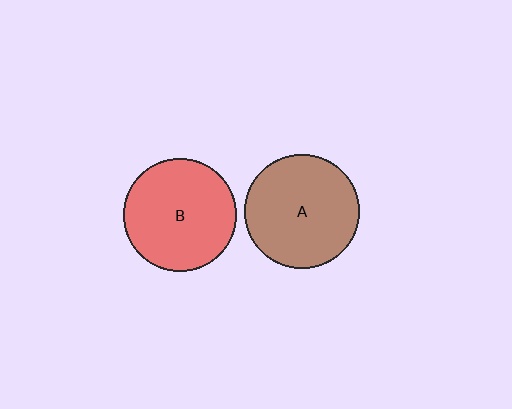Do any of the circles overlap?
No, none of the circles overlap.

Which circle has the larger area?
Circle A (brown).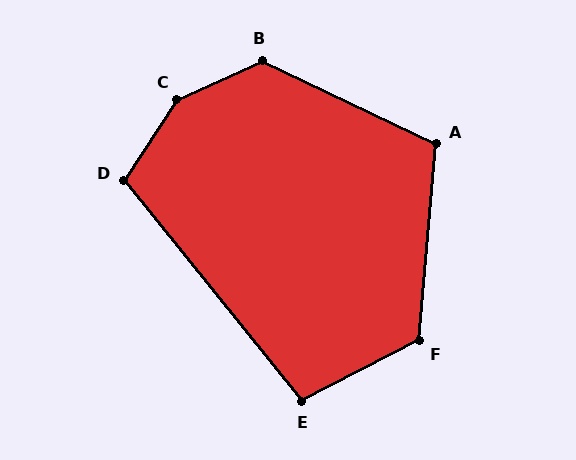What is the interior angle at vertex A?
Approximately 111 degrees (obtuse).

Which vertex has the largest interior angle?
C, at approximately 148 degrees.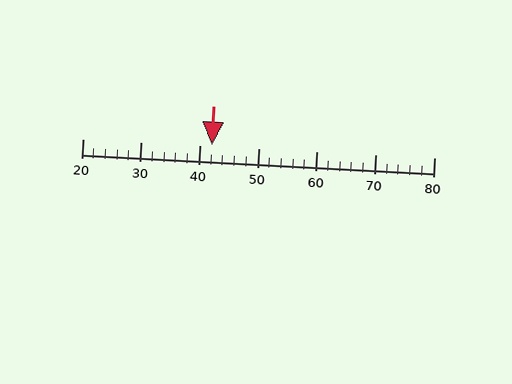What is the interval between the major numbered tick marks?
The major tick marks are spaced 10 units apart.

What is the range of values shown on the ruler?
The ruler shows values from 20 to 80.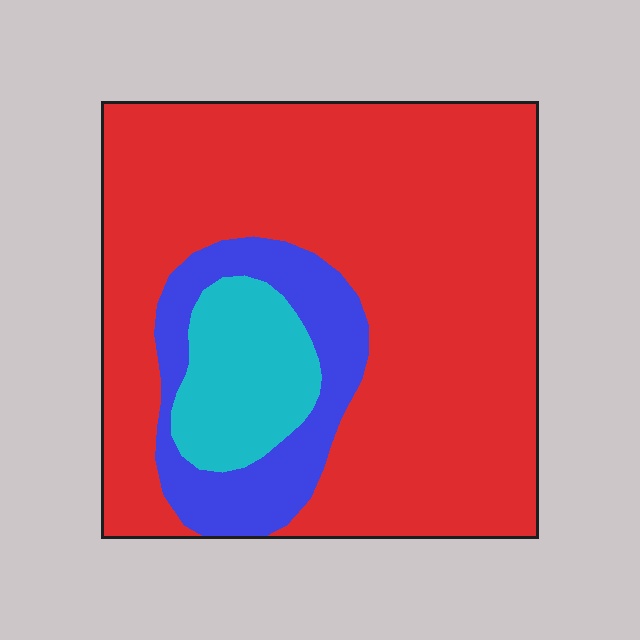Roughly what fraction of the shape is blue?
Blue covers about 15% of the shape.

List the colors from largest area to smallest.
From largest to smallest: red, blue, cyan.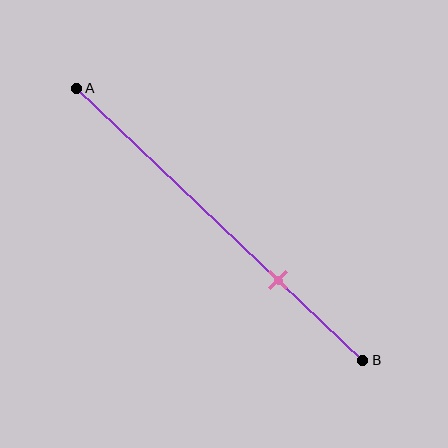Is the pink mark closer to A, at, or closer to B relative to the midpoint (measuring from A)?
The pink mark is closer to point B than the midpoint of segment AB.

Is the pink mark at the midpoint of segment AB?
No, the mark is at about 70% from A, not at the 50% midpoint.